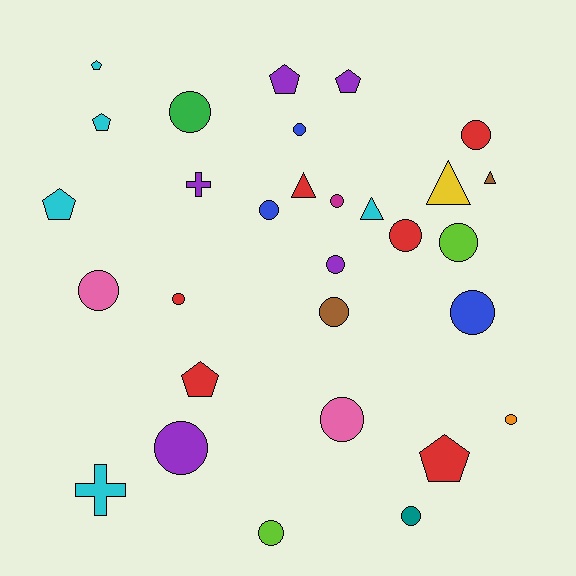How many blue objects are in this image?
There are 3 blue objects.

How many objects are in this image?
There are 30 objects.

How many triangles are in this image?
There are 4 triangles.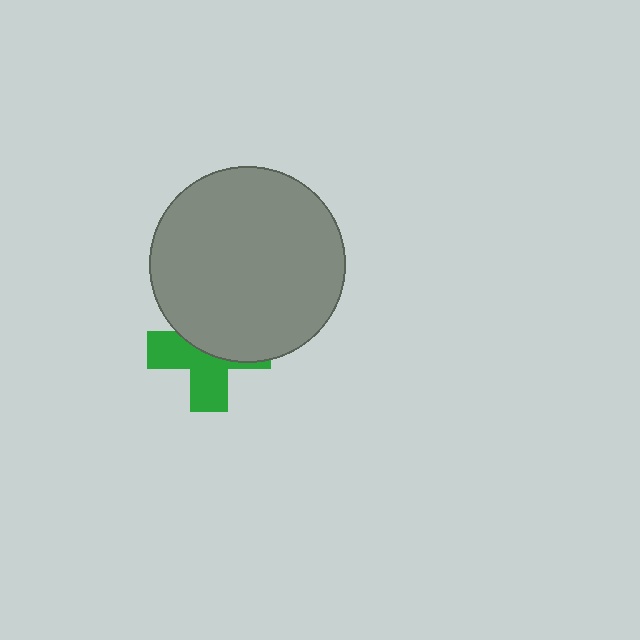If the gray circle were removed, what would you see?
You would see the complete green cross.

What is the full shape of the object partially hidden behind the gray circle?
The partially hidden object is a green cross.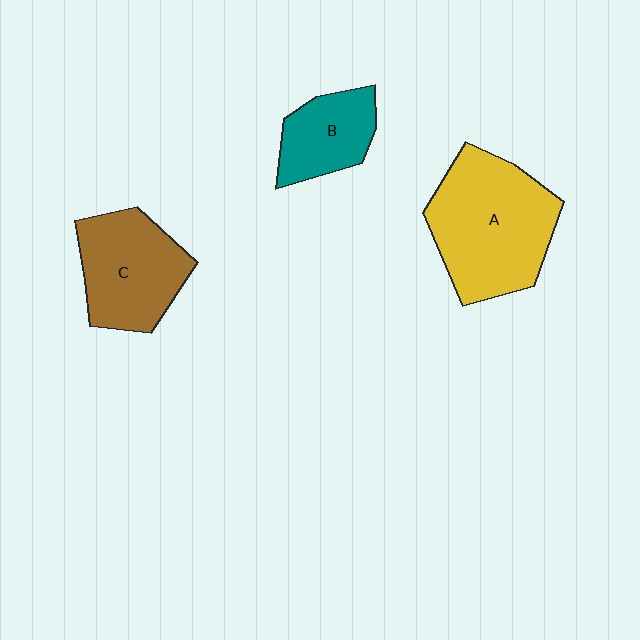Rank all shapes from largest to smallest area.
From largest to smallest: A (yellow), C (brown), B (teal).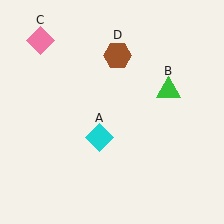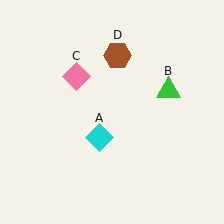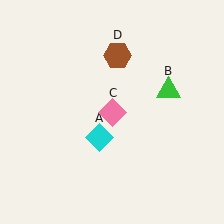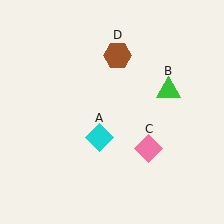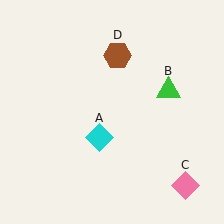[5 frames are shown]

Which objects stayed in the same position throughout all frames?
Cyan diamond (object A) and green triangle (object B) and brown hexagon (object D) remained stationary.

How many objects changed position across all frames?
1 object changed position: pink diamond (object C).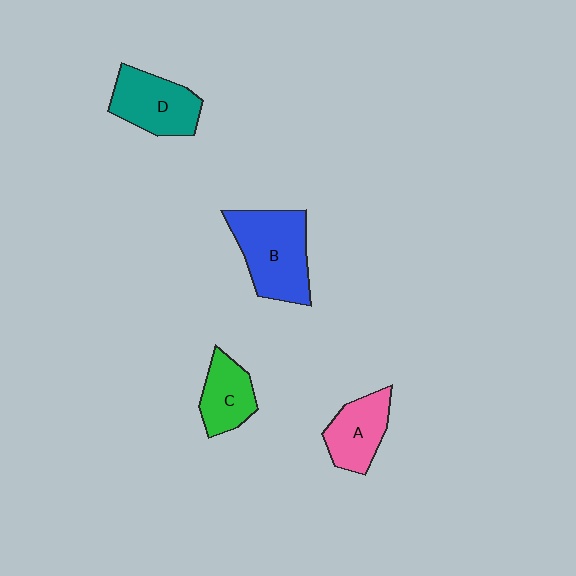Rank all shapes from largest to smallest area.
From largest to smallest: B (blue), D (teal), A (pink), C (green).